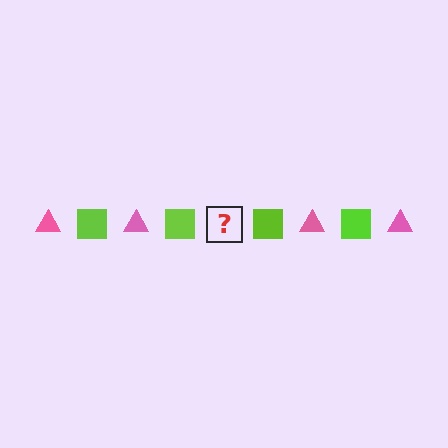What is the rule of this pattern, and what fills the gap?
The rule is that the pattern alternates between pink triangle and lime square. The gap should be filled with a pink triangle.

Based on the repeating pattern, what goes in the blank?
The blank should be a pink triangle.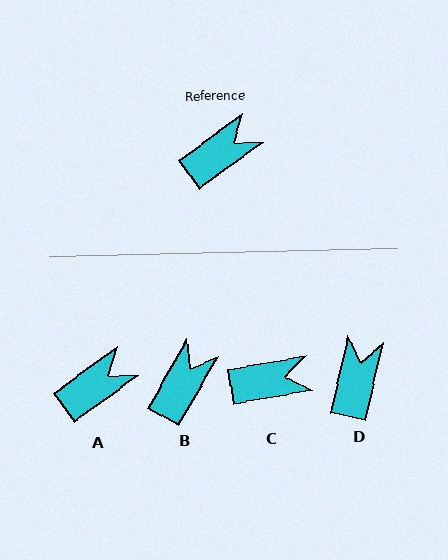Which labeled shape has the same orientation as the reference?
A.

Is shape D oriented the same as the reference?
No, it is off by about 42 degrees.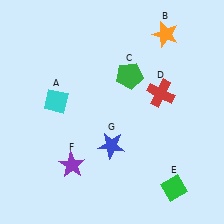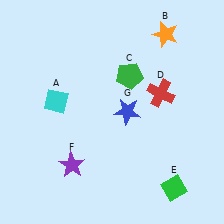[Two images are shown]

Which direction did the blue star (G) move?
The blue star (G) moved up.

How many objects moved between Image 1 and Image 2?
1 object moved between the two images.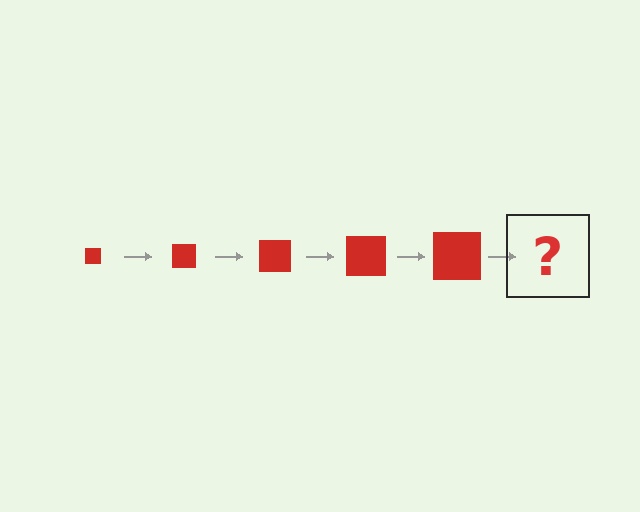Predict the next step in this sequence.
The next step is a red square, larger than the previous one.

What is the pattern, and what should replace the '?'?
The pattern is that the square gets progressively larger each step. The '?' should be a red square, larger than the previous one.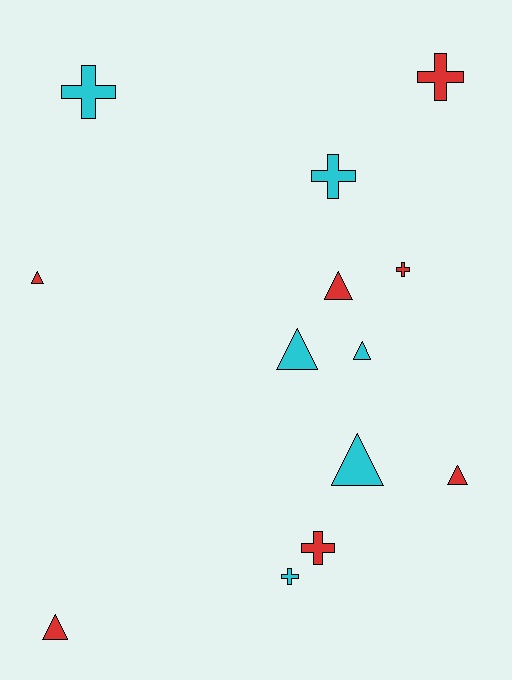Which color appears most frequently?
Red, with 7 objects.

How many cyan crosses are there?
There are 3 cyan crosses.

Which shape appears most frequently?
Triangle, with 7 objects.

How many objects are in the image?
There are 13 objects.